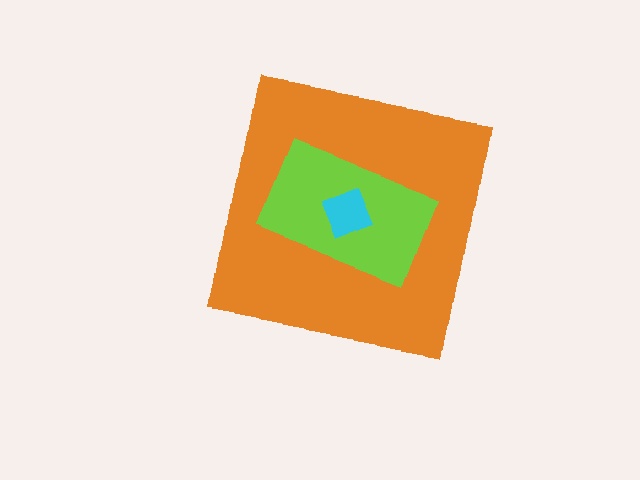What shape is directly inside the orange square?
The lime rectangle.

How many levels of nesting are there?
3.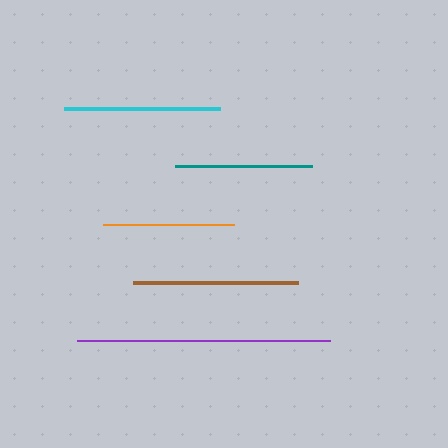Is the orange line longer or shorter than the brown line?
The brown line is longer than the orange line.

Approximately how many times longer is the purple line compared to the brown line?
The purple line is approximately 1.5 times the length of the brown line.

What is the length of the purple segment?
The purple segment is approximately 252 pixels long.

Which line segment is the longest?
The purple line is the longest at approximately 252 pixels.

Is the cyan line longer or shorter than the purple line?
The purple line is longer than the cyan line.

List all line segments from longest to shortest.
From longest to shortest: purple, brown, cyan, teal, orange.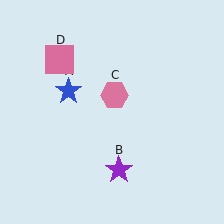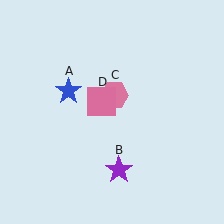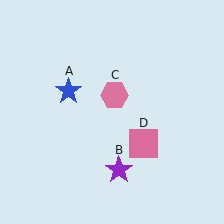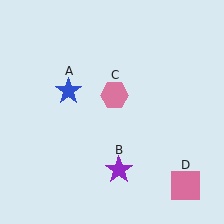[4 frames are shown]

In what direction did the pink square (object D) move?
The pink square (object D) moved down and to the right.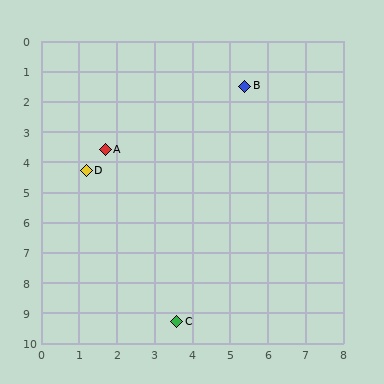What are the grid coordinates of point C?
Point C is at approximately (3.6, 9.3).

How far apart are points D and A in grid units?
Points D and A are about 0.9 grid units apart.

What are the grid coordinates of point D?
Point D is at approximately (1.2, 4.3).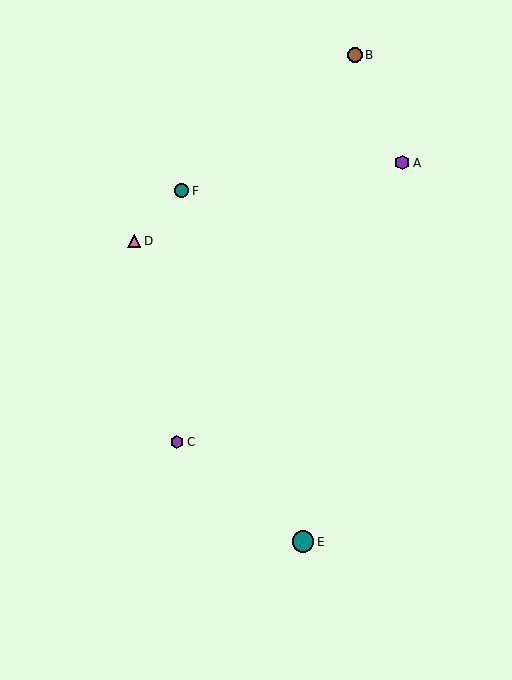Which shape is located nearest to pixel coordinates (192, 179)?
The teal circle (labeled F) at (182, 191) is nearest to that location.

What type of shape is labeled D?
Shape D is a pink triangle.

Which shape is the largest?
The teal circle (labeled E) is the largest.